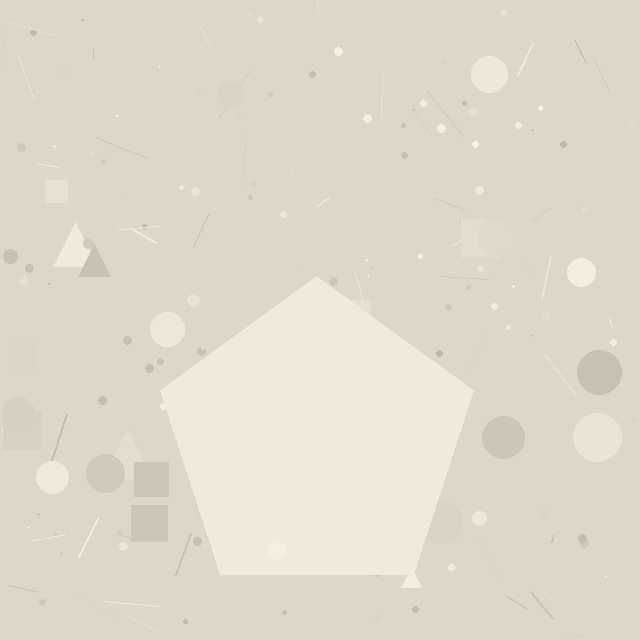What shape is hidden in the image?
A pentagon is hidden in the image.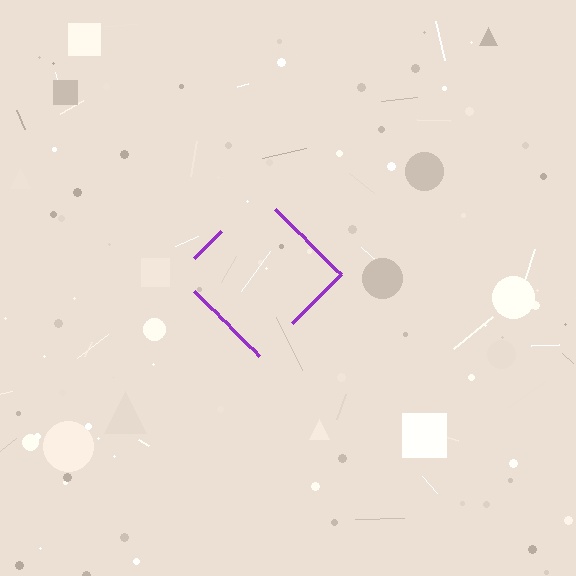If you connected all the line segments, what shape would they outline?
They would outline a diamond.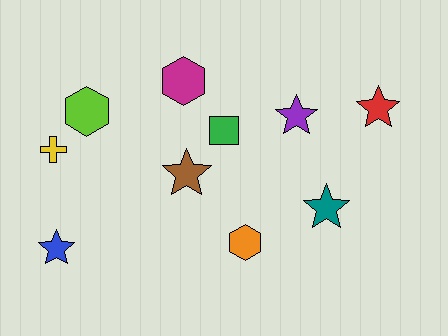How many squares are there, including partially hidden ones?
There is 1 square.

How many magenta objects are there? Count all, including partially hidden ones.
There is 1 magenta object.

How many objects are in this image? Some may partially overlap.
There are 10 objects.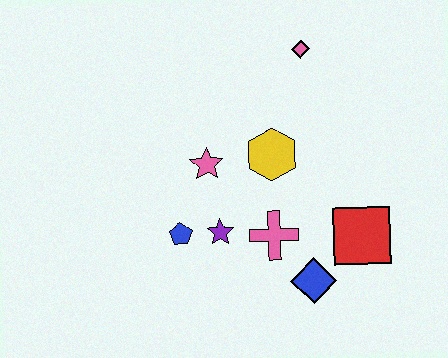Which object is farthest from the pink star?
The red square is farthest from the pink star.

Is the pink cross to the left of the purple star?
No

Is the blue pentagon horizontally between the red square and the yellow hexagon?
No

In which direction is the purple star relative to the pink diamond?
The purple star is below the pink diamond.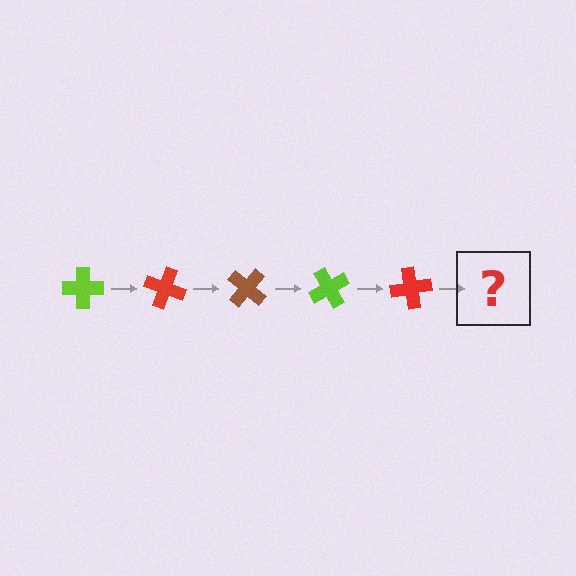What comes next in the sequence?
The next element should be a brown cross, rotated 100 degrees from the start.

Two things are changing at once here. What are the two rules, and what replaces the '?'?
The two rules are that it rotates 20 degrees each step and the color cycles through lime, red, and brown. The '?' should be a brown cross, rotated 100 degrees from the start.